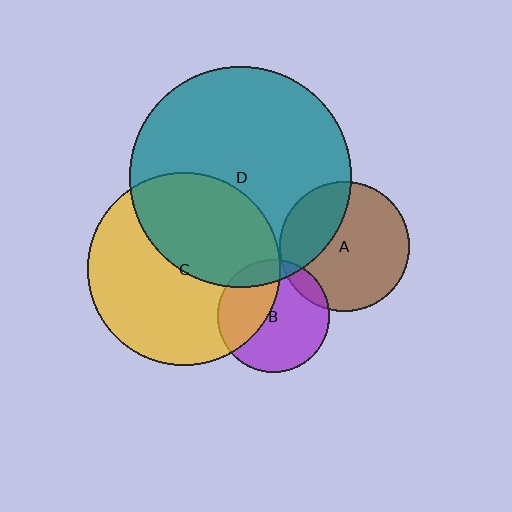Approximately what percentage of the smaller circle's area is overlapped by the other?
Approximately 10%.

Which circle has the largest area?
Circle D (teal).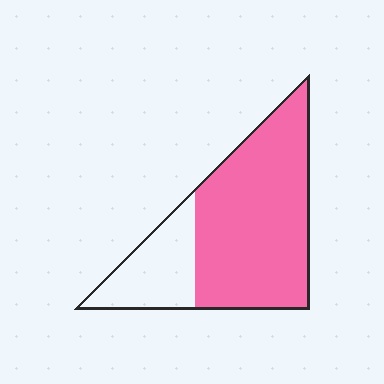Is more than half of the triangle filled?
Yes.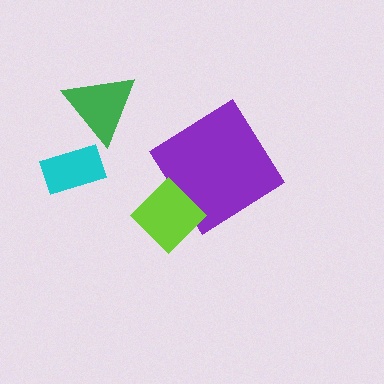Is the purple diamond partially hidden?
Yes, it is partially covered by another shape.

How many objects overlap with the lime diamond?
1 object overlaps with the lime diamond.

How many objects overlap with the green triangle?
0 objects overlap with the green triangle.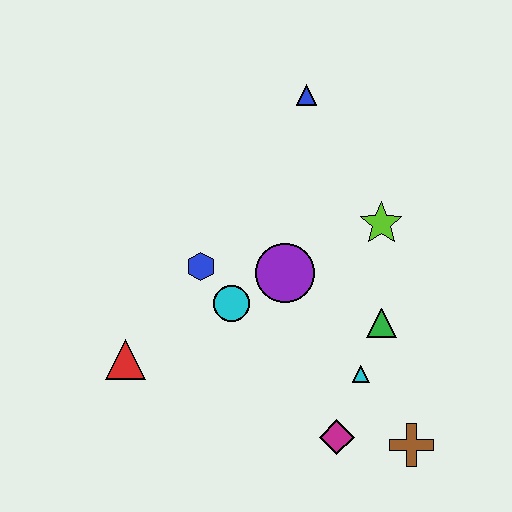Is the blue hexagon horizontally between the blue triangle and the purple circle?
No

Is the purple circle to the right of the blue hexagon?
Yes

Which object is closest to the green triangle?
The cyan triangle is closest to the green triangle.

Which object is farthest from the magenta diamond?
The blue triangle is farthest from the magenta diamond.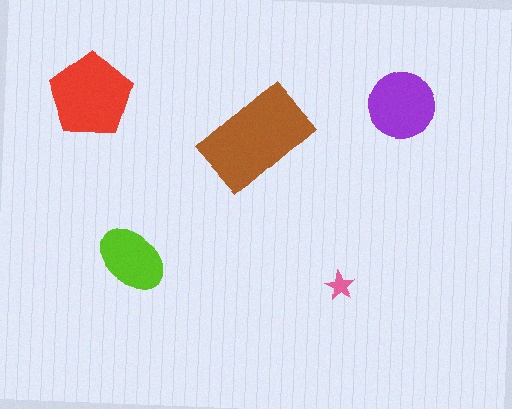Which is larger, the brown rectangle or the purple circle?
The brown rectangle.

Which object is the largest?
The brown rectangle.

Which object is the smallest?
The pink star.